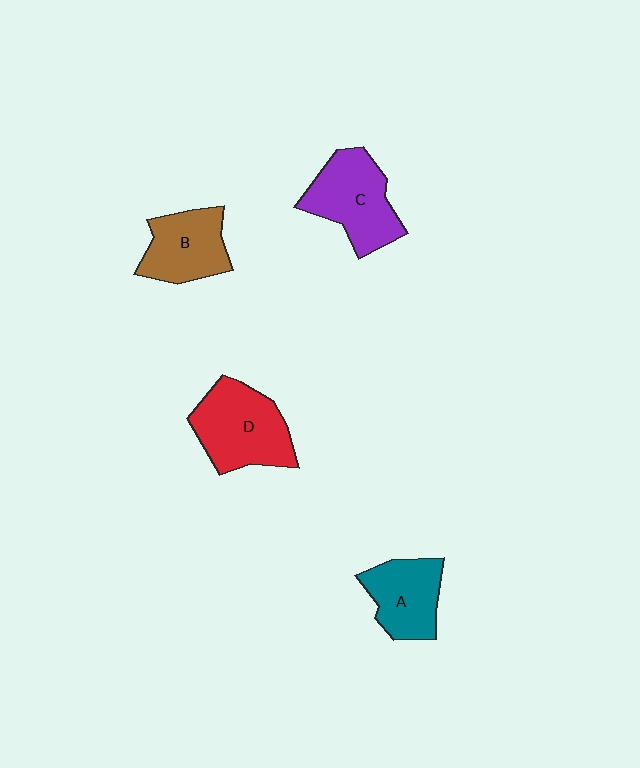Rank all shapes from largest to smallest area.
From largest to smallest: D (red), C (purple), B (brown), A (teal).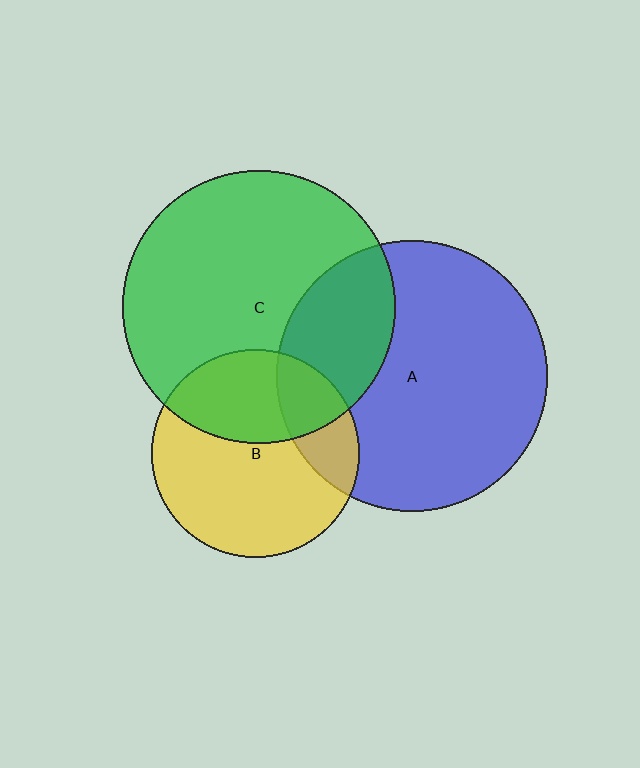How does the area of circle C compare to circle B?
Approximately 1.7 times.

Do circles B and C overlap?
Yes.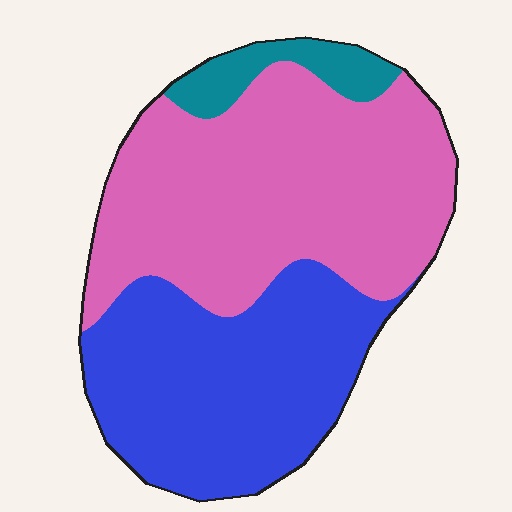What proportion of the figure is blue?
Blue takes up between a third and a half of the figure.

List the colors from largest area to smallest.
From largest to smallest: pink, blue, teal.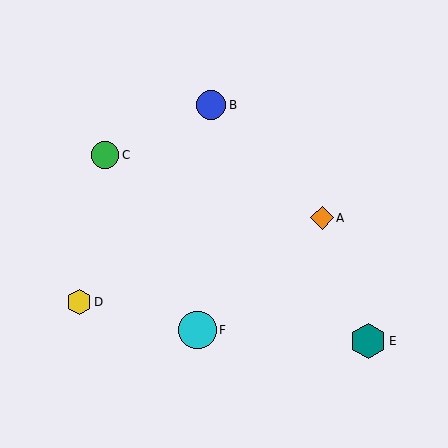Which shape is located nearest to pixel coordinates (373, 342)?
The teal hexagon (labeled E) at (368, 341) is nearest to that location.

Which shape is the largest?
The cyan circle (labeled F) is the largest.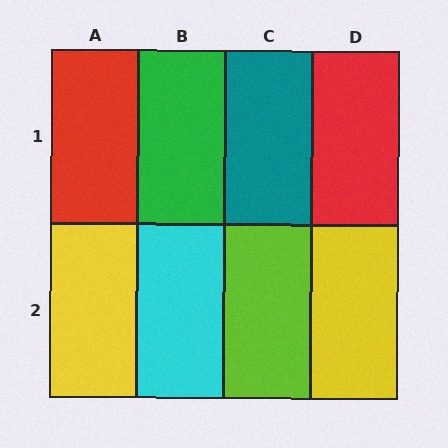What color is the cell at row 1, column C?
Teal.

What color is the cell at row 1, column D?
Red.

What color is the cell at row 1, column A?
Red.